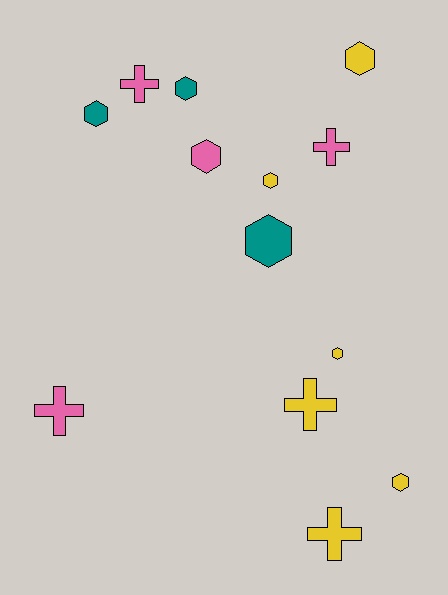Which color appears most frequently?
Yellow, with 6 objects.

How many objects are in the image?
There are 13 objects.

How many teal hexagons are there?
There are 3 teal hexagons.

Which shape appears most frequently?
Hexagon, with 8 objects.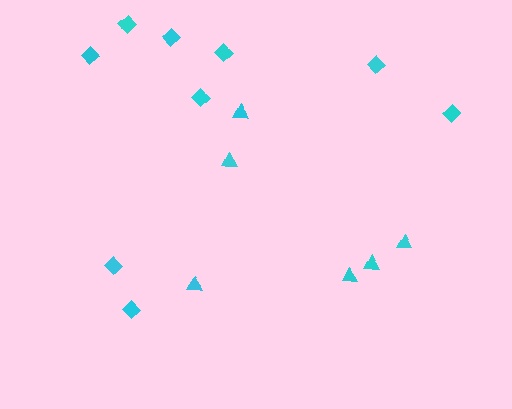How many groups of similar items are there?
There are 2 groups: one group of triangles (6) and one group of diamonds (9).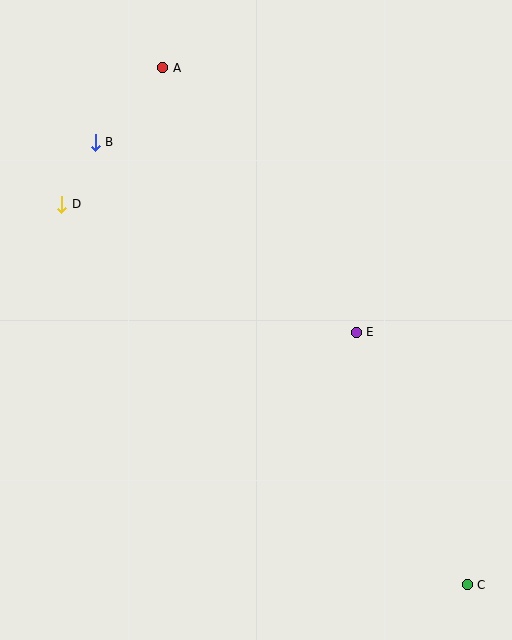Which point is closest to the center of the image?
Point E at (356, 332) is closest to the center.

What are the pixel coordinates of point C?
Point C is at (467, 585).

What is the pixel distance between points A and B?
The distance between A and B is 101 pixels.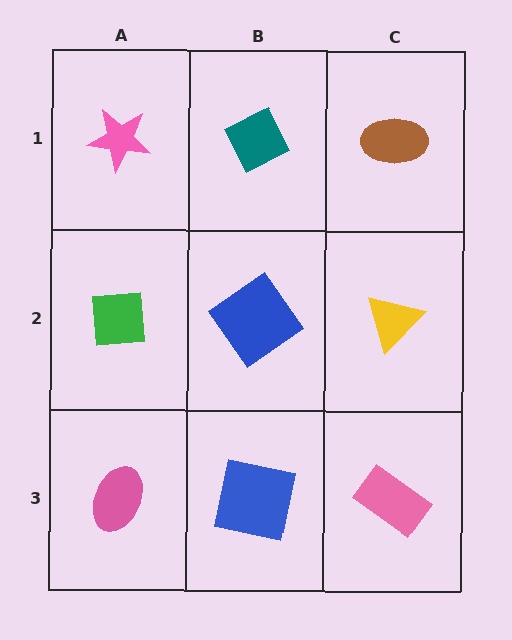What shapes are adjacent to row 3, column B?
A blue diamond (row 2, column B), a pink ellipse (row 3, column A), a pink rectangle (row 3, column C).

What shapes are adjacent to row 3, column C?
A yellow triangle (row 2, column C), a blue square (row 3, column B).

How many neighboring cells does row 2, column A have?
3.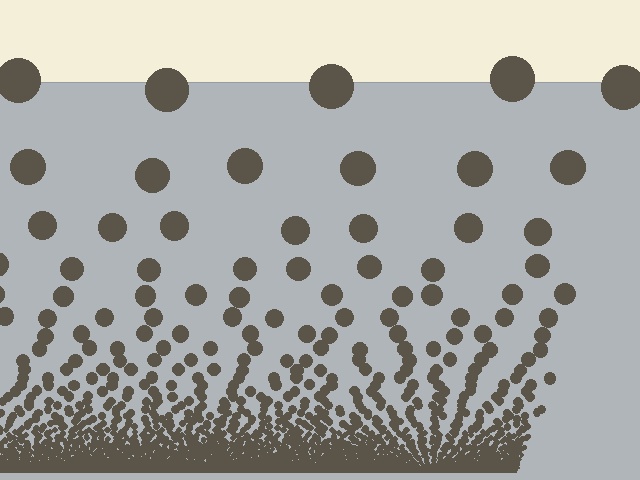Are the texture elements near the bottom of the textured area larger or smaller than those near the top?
Smaller. The gradient is inverted — elements near the bottom are smaller and denser.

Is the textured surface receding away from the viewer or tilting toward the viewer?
The surface appears to tilt toward the viewer. Texture elements get larger and sparser toward the top.